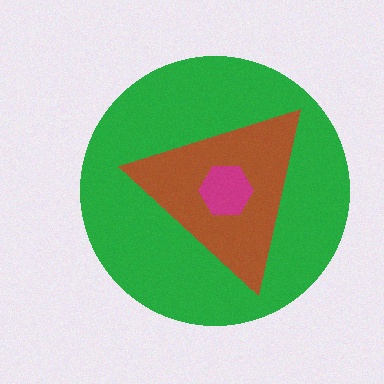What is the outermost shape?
The green circle.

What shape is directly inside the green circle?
The brown triangle.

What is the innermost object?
The magenta hexagon.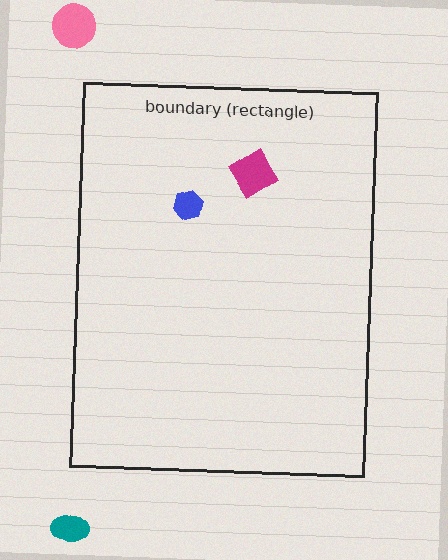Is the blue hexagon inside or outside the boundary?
Inside.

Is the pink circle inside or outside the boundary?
Outside.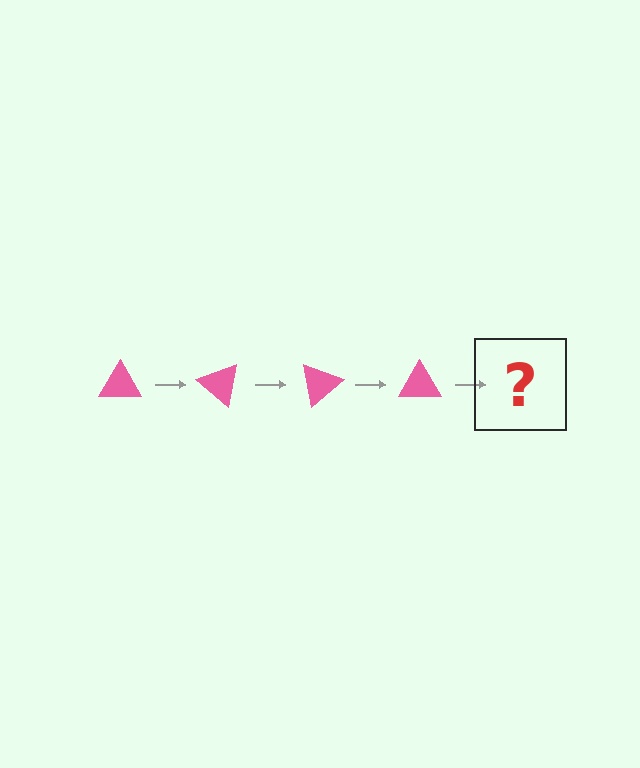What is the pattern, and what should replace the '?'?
The pattern is that the triangle rotates 40 degrees each step. The '?' should be a pink triangle rotated 160 degrees.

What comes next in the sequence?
The next element should be a pink triangle rotated 160 degrees.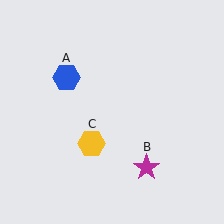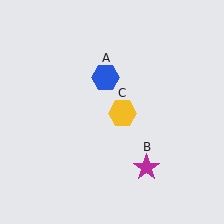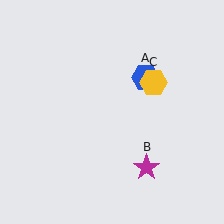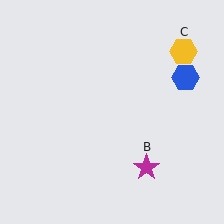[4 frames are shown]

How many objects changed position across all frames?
2 objects changed position: blue hexagon (object A), yellow hexagon (object C).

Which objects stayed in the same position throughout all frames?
Magenta star (object B) remained stationary.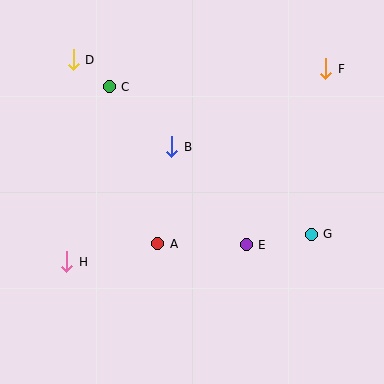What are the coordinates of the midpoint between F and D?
The midpoint between F and D is at (199, 64).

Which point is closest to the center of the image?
Point B at (172, 147) is closest to the center.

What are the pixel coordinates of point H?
Point H is at (67, 262).